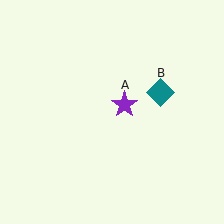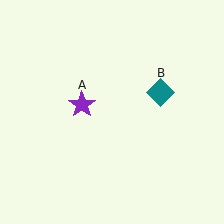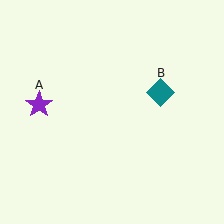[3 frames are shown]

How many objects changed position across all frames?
1 object changed position: purple star (object A).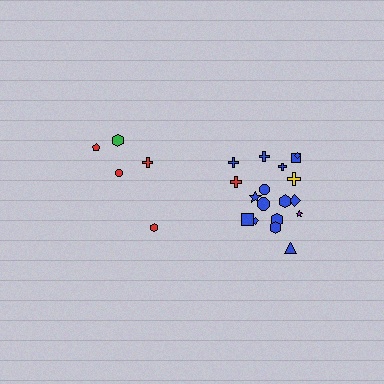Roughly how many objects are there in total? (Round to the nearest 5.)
Roughly 25 objects in total.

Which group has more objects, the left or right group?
The right group.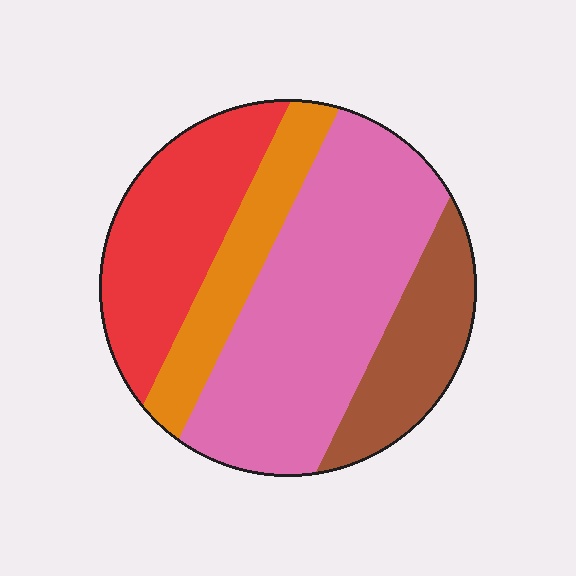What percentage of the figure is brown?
Brown takes up less than a sixth of the figure.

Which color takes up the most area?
Pink, at roughly 45%.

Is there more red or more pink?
Pink.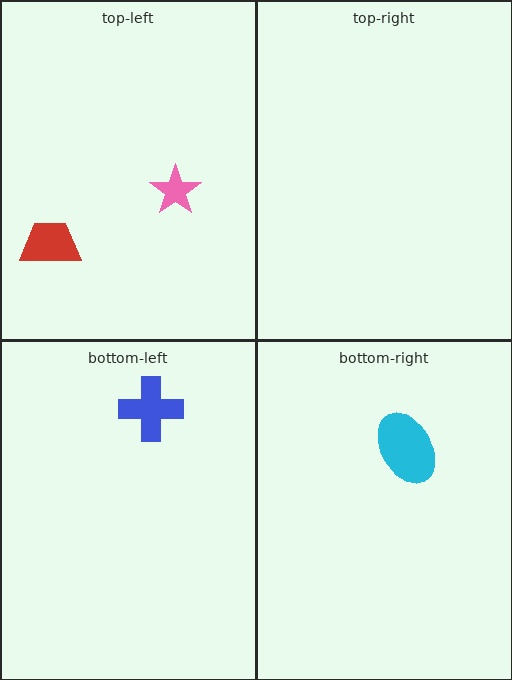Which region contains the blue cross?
The bottom-left region.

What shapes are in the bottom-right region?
The cyan ellipse.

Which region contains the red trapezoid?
The top-left region.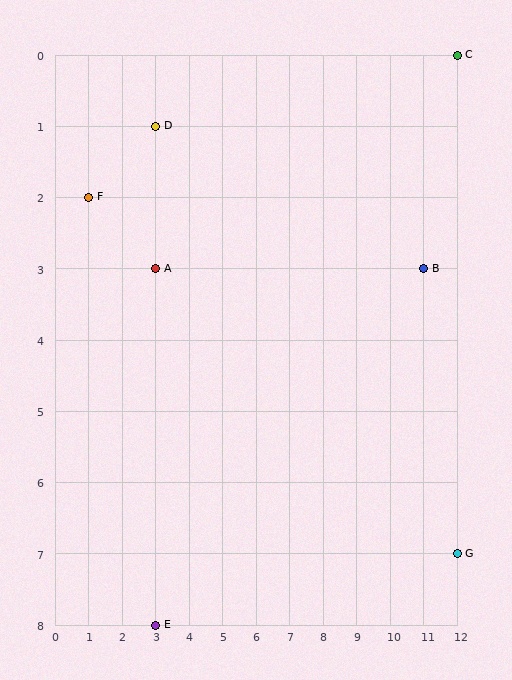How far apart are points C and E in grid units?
Points C and E are 9 columns and 8 rows apart (about 12.0 grid units diagonally).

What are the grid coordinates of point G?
Point G is at grid coordinates (12, 7).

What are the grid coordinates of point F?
Point F is at grid coordinates (1, 2).